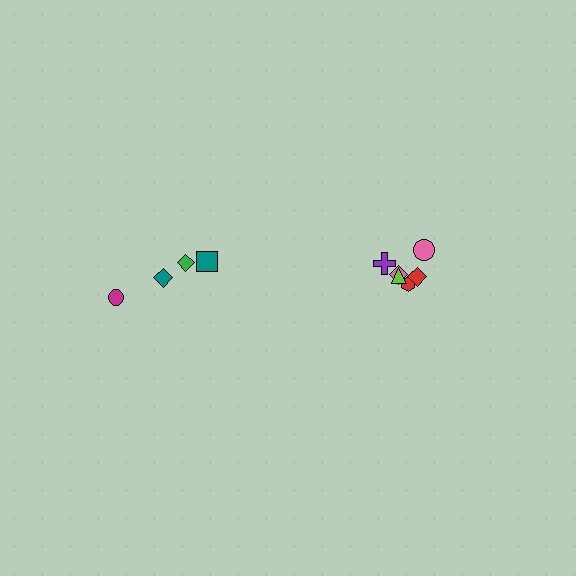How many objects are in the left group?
There are 4 objects.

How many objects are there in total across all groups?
There are 10 objects.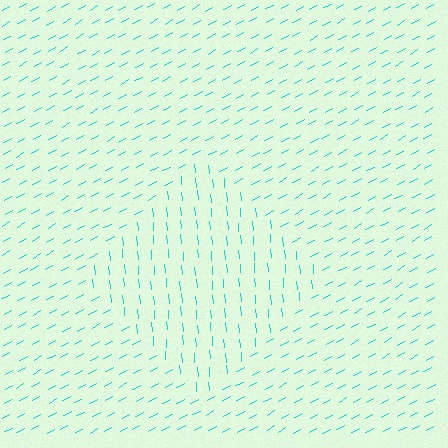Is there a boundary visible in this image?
Yes, there is a texture boundary formed by a change in line orientation.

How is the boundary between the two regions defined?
The boundary is defined purely by a change in line orientation (approximately 65 degrees difference). All lines are the same color and thickness.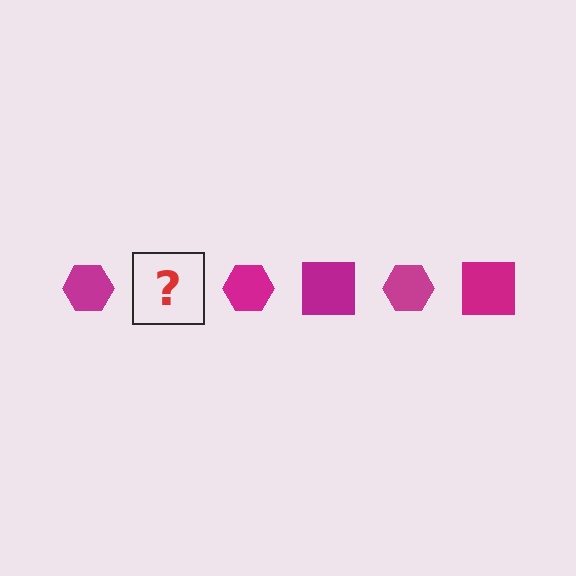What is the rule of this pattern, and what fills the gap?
The rule is that the pattern cycles through hexagon, square shapes in magenta. The gap should be filled with a magenta square.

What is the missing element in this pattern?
The missing element is a magenta square.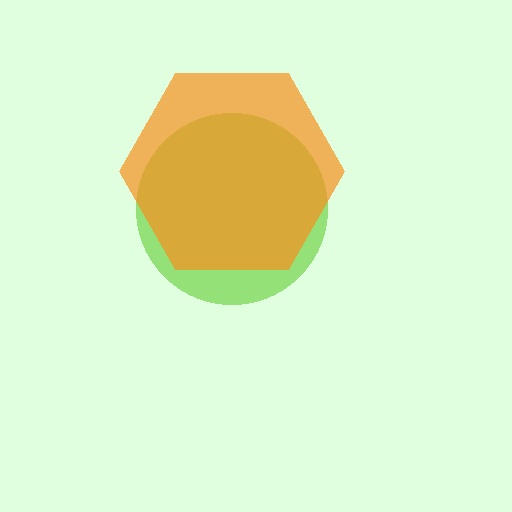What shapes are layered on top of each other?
The layered shapes are: a lime circle, an orange hexagon.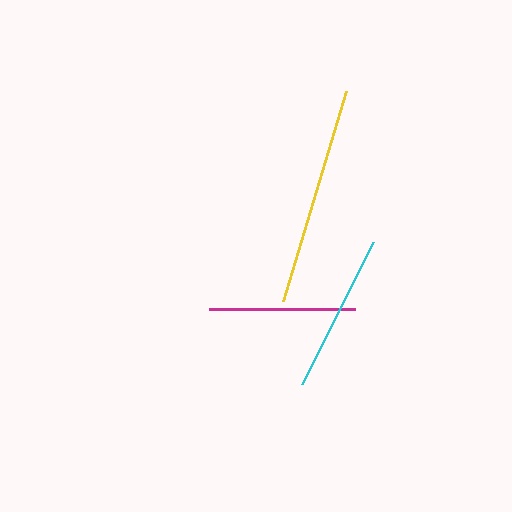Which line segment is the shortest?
The magenta line is the shortest at approximately 146 pixels.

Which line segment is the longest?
The yellow line is the longest at approximately 219 pixels.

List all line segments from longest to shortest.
From longest to shortest: yellow, cyan, magenta.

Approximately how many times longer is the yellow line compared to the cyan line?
The yellow line is approximately 1.4 times the length of the cyan line.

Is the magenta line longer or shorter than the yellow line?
The yellow line is longer than the magenta line.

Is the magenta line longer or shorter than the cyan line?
The cyan line is longer than the magenta line.